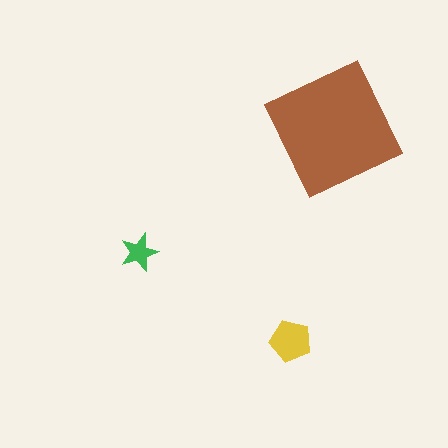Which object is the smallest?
The green star.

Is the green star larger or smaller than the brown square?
Smaller.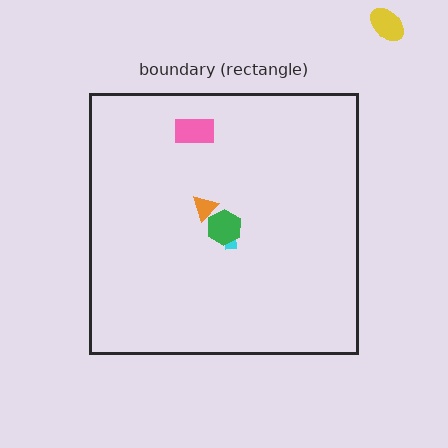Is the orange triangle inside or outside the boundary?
Inside.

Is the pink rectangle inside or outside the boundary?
Inside.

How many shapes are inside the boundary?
4 inside, 1 outside.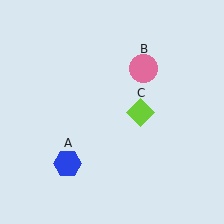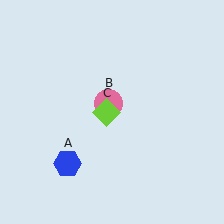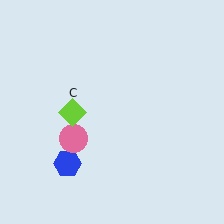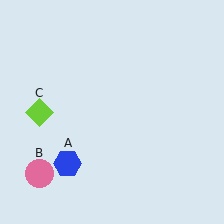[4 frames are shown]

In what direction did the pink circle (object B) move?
The pink circle (object B) moved down and to the left.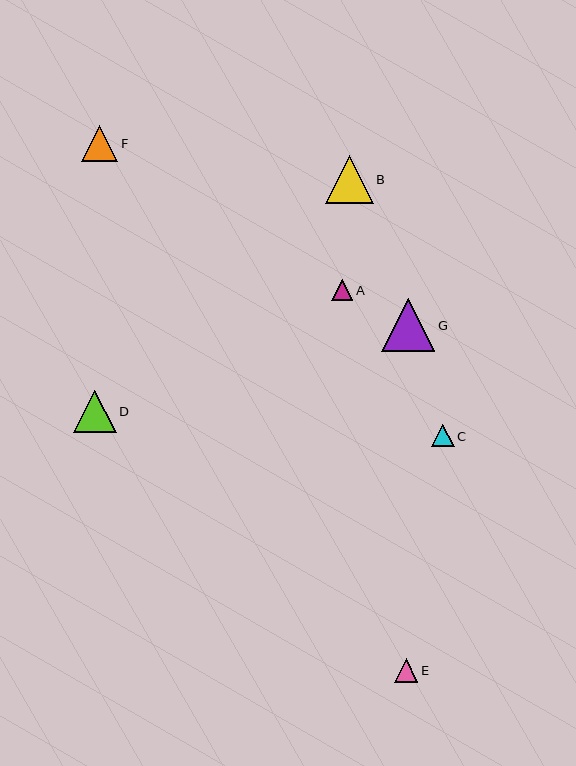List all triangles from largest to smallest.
From largest to smallest: G, B, D, F, E, C, A.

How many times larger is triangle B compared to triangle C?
Triangle B is approximately 2.1 times the size of triangle C.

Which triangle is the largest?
Triangle G is the largest with a size of approximately 53 pixels.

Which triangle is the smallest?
Triangle A is the smallest with a size of approximately 21 pixels.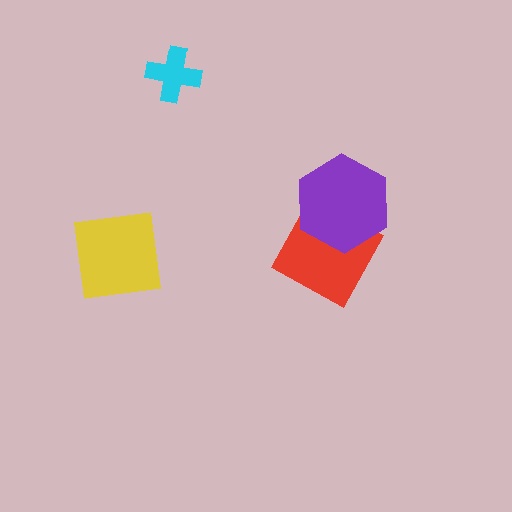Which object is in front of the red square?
The purple hexagon is in front of the red square.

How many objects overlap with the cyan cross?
0 objects overlap with the cyan cross.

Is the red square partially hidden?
Yes, it is partially covered by another shape.